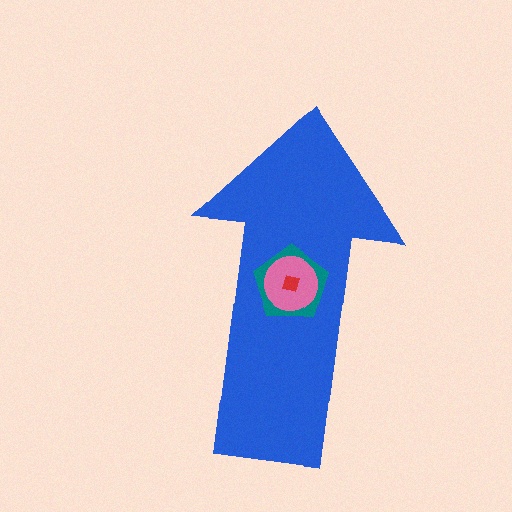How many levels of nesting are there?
4.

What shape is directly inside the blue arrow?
The teal pentagon.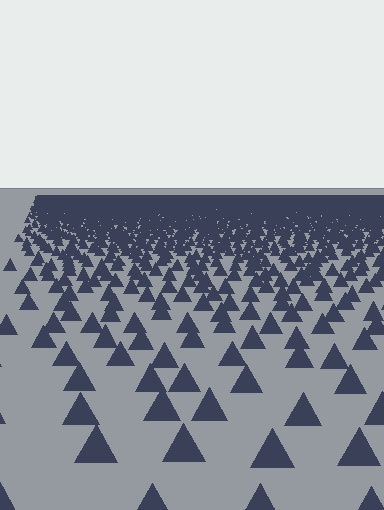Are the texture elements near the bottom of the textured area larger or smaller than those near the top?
Larger. Near the bottom, elements are closer to the viewer and appear at a bigger on-screen size.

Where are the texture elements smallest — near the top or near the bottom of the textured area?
Near the top.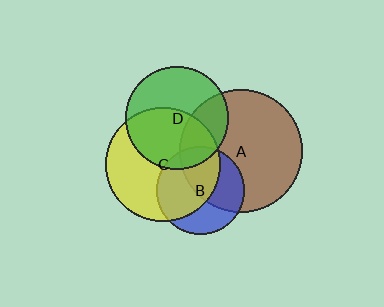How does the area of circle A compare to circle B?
Approximately 1.9 times.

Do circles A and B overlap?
Yes.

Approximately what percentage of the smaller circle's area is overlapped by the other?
Approximately 50%.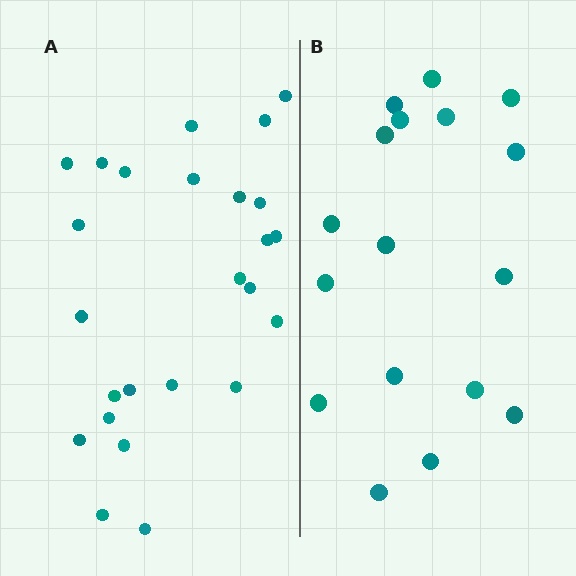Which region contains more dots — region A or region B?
Region A (the left region) has more dots.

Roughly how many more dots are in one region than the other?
Region A has roughly 8 or so more dots than region B.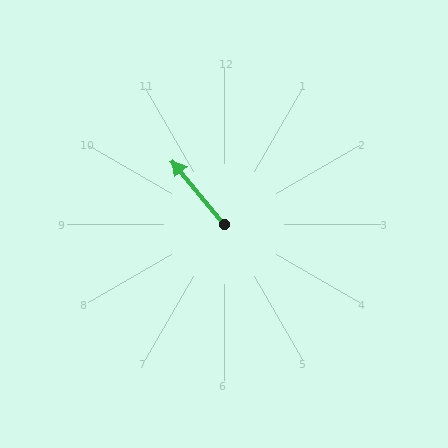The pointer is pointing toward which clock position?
Roughly 11 o'clock.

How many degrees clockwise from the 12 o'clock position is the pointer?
Approximately 321 degrees.